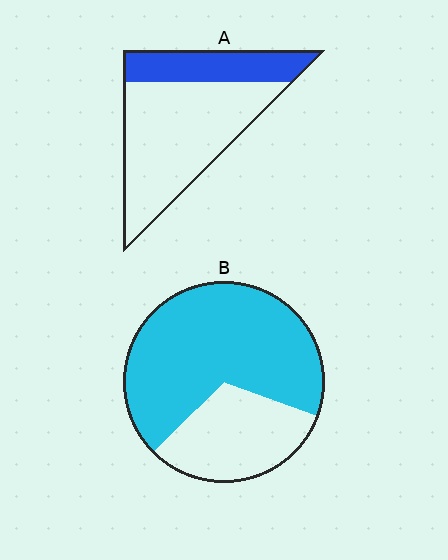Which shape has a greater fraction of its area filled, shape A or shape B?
Shape B.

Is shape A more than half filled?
No.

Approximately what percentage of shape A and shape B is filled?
A is approximately 30% and B is approximately 70%.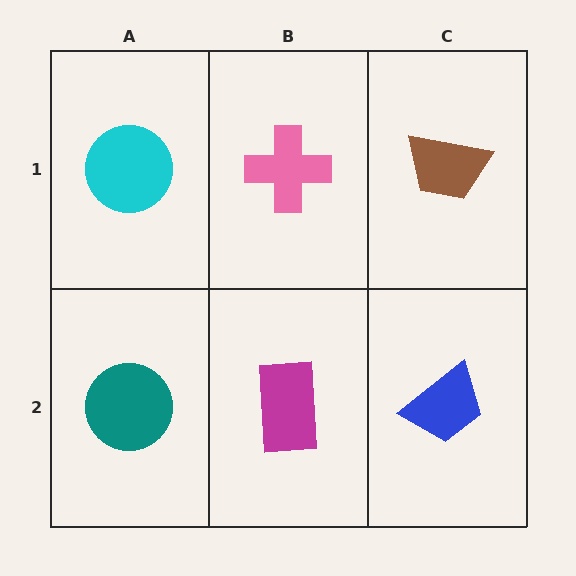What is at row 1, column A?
A cyan circle.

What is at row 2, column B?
A magenta rectangle.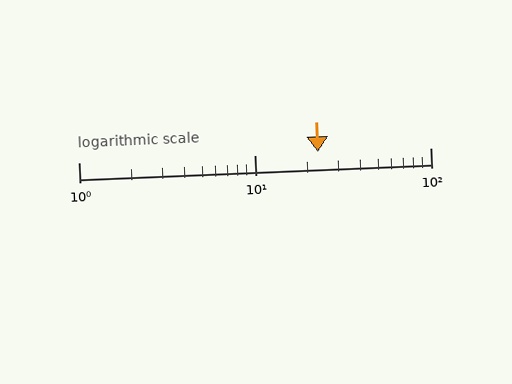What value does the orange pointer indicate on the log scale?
The pointer indicates approximately 23.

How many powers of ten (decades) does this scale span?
The scale spans 2 decades, from 1 to 100.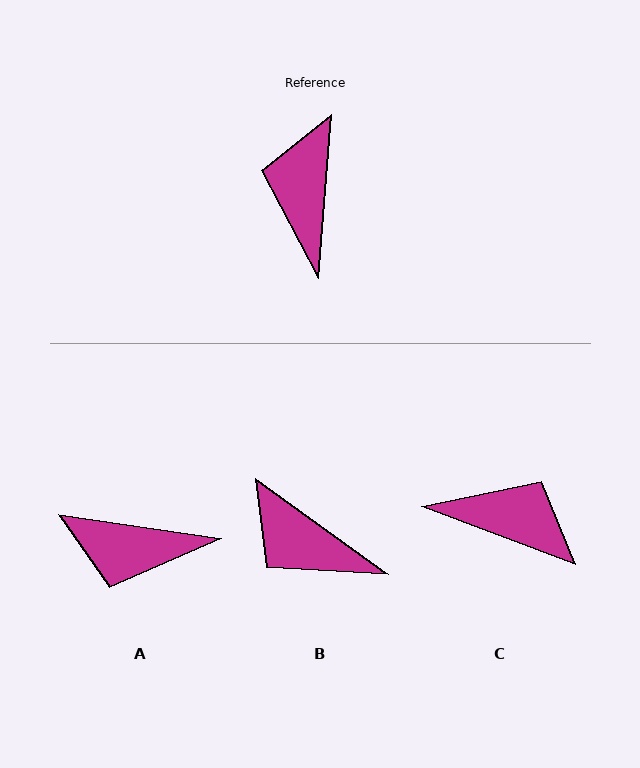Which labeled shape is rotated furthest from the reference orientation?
C, about 106 degrees away.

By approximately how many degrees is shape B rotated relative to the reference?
Approximately 59 degrees counter-clockwise.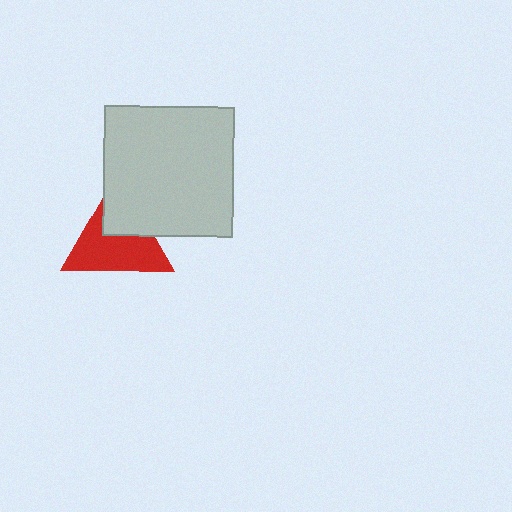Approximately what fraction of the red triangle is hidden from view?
Roughly 35% of the red triangle is hidden behind the light gray square.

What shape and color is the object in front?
The object in front is a light gray square.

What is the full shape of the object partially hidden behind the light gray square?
The partially hidden object is a red triangle.